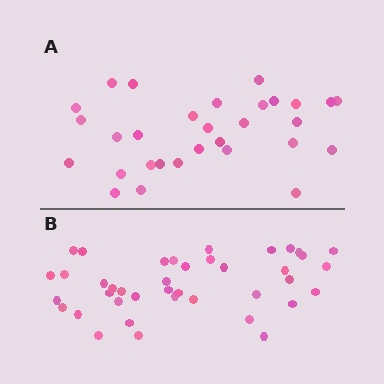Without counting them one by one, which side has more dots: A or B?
Region B (the bottom region) has more dots.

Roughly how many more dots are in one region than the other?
Region B has roughly 10 or so more dots than region A.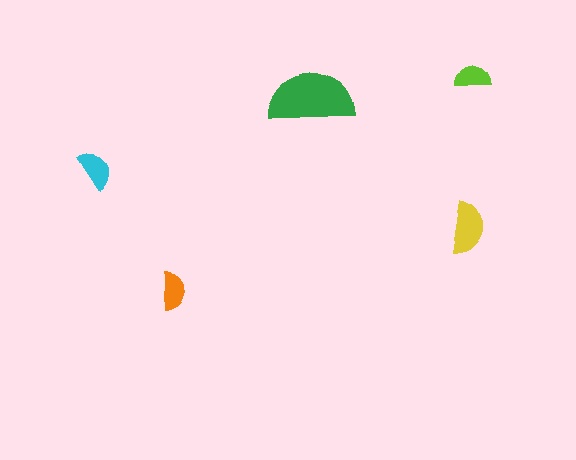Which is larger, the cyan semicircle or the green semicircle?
The green one.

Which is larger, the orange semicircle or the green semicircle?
The green one.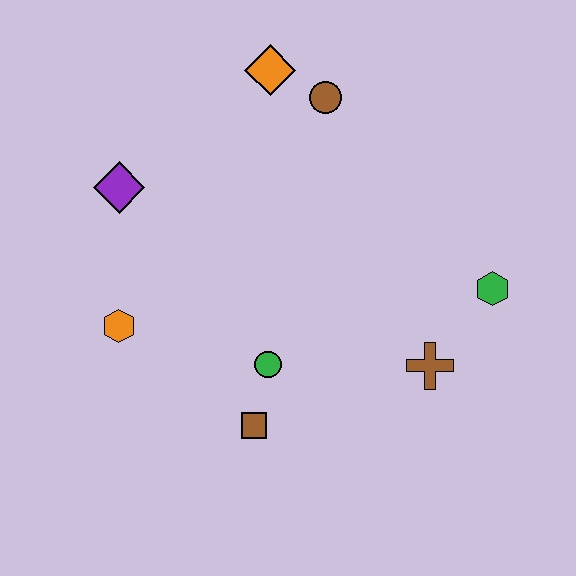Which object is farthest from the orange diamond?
The brown square is farthest from the orange diamond.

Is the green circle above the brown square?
Yes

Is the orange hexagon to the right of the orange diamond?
No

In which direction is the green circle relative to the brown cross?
The green circle is to the left of the brown cross.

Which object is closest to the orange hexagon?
The purple diamond is closest to the orange hexagon.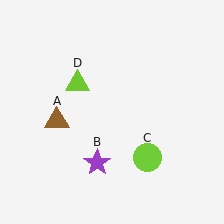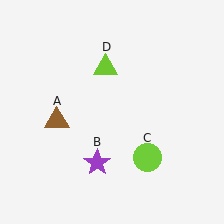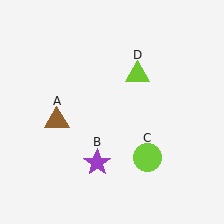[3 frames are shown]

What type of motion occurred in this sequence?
The lime triangle (object D) rotated clockwise around the center of the scene.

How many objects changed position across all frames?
1 object changed position: lime triangle (object D).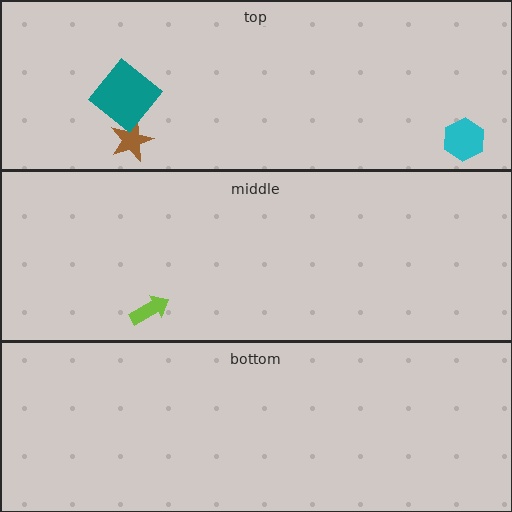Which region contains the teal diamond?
The top region.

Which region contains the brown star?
The top region.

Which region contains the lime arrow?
The middle region.